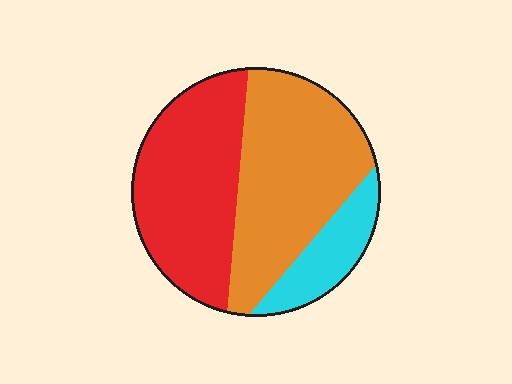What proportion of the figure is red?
Red covers 41% of the figure.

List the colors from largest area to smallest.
From largest to smallest: orange, red, cyan.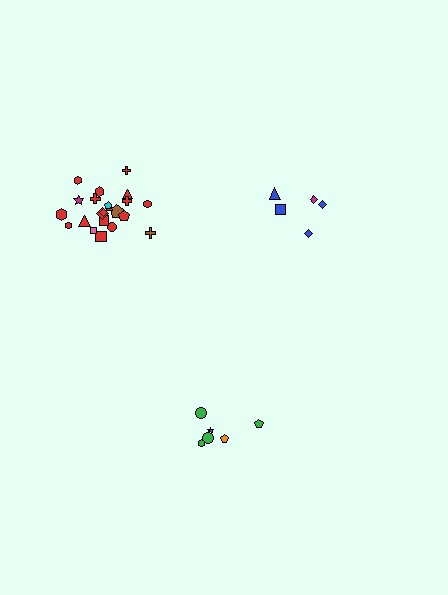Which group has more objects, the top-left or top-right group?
The top-left group.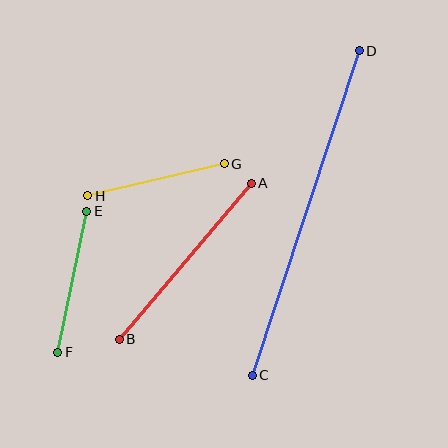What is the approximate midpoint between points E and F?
The midpoint is at approximately (72, 282) pixels.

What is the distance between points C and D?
The distance is approximately 342 pixels.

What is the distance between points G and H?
The distance is approximately 140 pixels.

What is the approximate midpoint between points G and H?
The midpoint is at approximately (156, 180) pixels.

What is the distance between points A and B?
The distance is approximately 204 pixels.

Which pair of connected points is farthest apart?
Points C and D are farthest apart.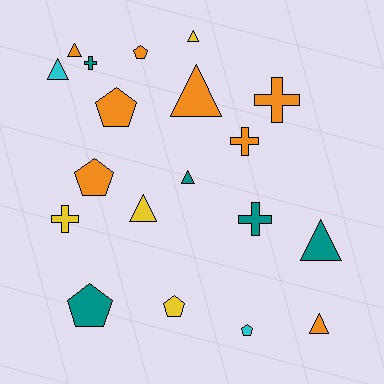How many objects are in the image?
There are 19 objects.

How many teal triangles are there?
There are 2 teal triangles.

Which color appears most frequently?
Orange, with 8 objects.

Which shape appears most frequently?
Triangle, with 8 objects.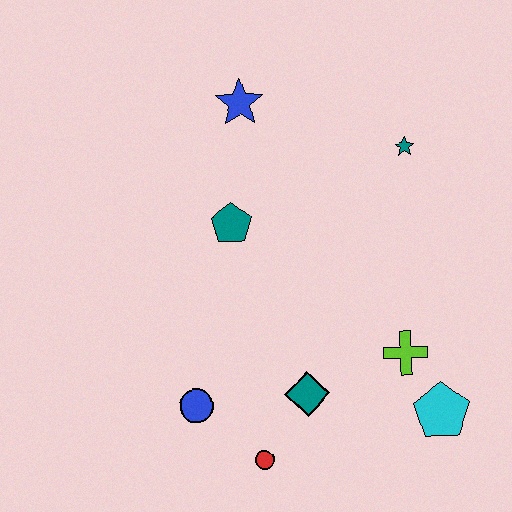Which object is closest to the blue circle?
The red circle is closest to the blue circle.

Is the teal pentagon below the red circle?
No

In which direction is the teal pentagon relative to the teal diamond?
The teal pentagon is above the teal diamond.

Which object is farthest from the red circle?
The blue star is farthest from the red circle.